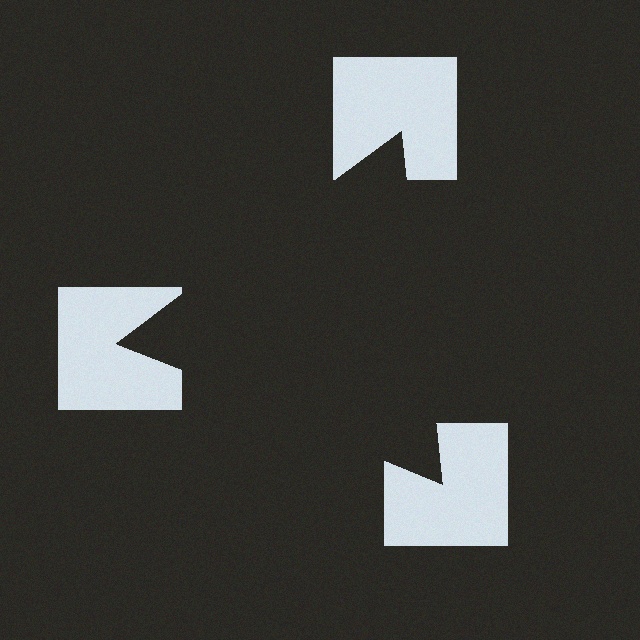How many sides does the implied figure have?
3 sides.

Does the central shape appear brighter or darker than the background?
It typically appears slightly darker than the background, even though no actual brightness change is drawn.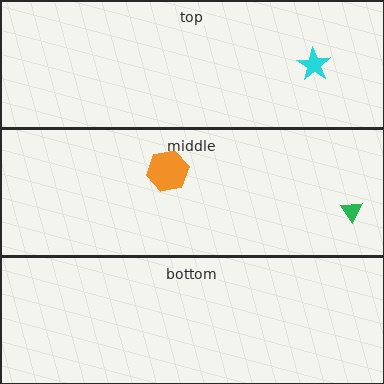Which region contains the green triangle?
The middle region.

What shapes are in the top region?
The cyan star.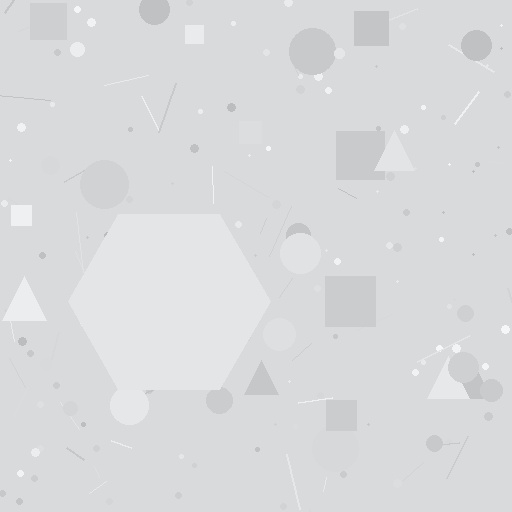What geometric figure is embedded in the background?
A hexagon is embedded in the background.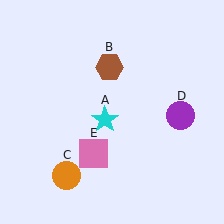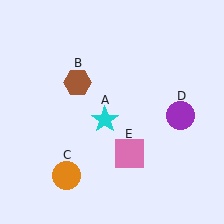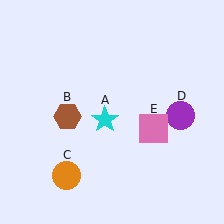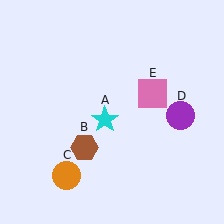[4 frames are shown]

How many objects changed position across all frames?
2 objects changed position: brown hexagon (object B), pink square (object E).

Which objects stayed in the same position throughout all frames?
Cyan star (object A) and orange circle (object C) and purple circle (object D) remained stationary.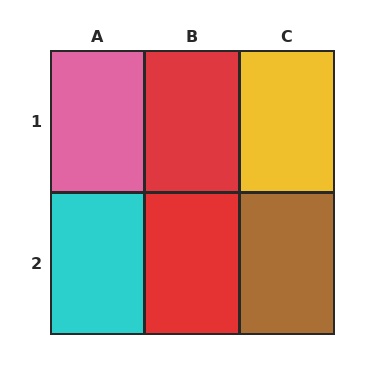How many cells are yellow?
1 cell is yellow.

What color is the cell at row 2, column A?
Cyan.